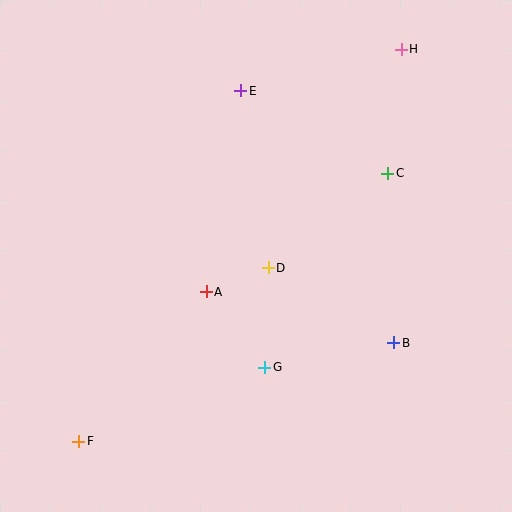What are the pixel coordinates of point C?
Point C is at (388, 173).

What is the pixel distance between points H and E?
The distance between H and E is 166 pixels.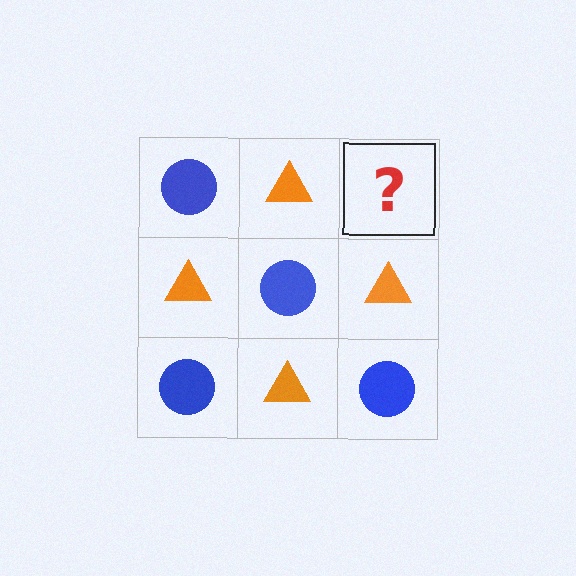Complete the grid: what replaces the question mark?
The question mark should be replaced with a blue circle.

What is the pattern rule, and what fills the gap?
The rule is that it alternates blue circle and orange triangle in a checkerboard pattern. The gap should be filled with a blue circle.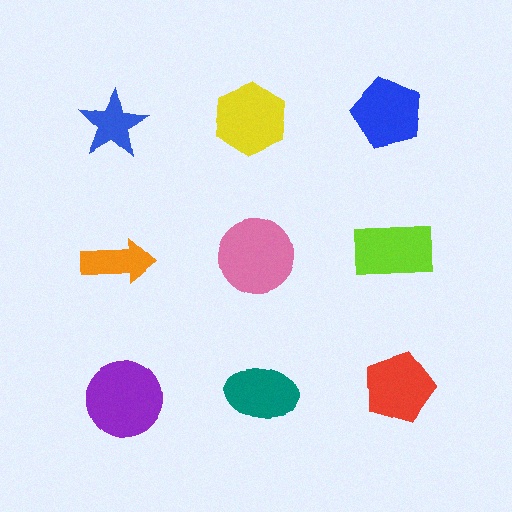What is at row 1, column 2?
A yellow hexagon.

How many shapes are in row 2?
3 shapes.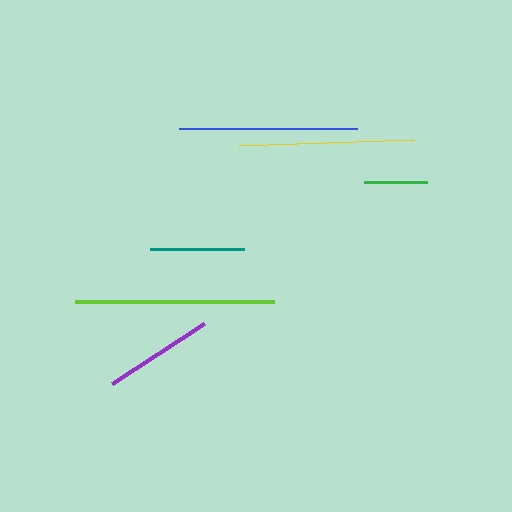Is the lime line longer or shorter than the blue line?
The lime line is longer than the blue line.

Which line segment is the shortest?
The green line is the shortest at approximately 63 pixels.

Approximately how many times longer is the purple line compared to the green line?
The purple line is approximately 1.7 times the length of the green line.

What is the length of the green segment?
The green segment is approximately 63 pixels long.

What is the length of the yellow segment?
The yellow segment is approximately 175 pixels long.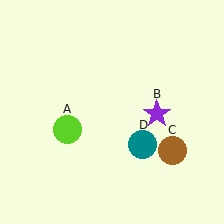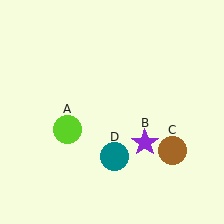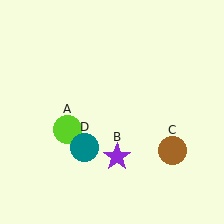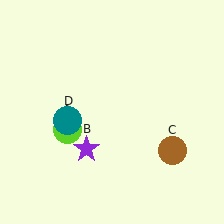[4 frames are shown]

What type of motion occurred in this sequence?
The purple star (object B), teal circle (object D) rotated clockwise around the center of the scene.